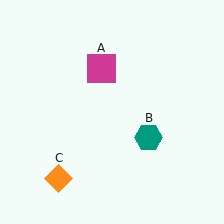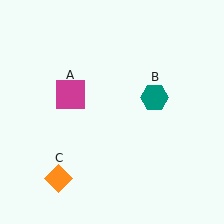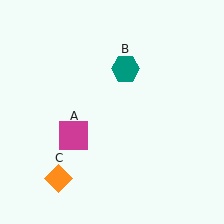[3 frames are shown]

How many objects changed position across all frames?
2 objects changed position: magenta square (object A), teal hexagon (object B).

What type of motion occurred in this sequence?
The magenta square (object A), teal hexagon (object B) rotated counterclockwise around the center of the scene.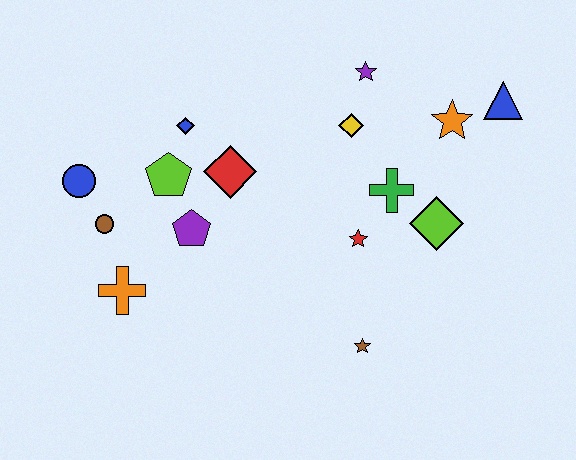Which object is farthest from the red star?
The blue circle is farthest from the red star.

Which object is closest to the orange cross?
The brown circle is closest to the orange cross.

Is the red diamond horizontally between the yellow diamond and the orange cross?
Yes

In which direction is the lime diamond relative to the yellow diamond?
The lime diamond is below the yellow diamond.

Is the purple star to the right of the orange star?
No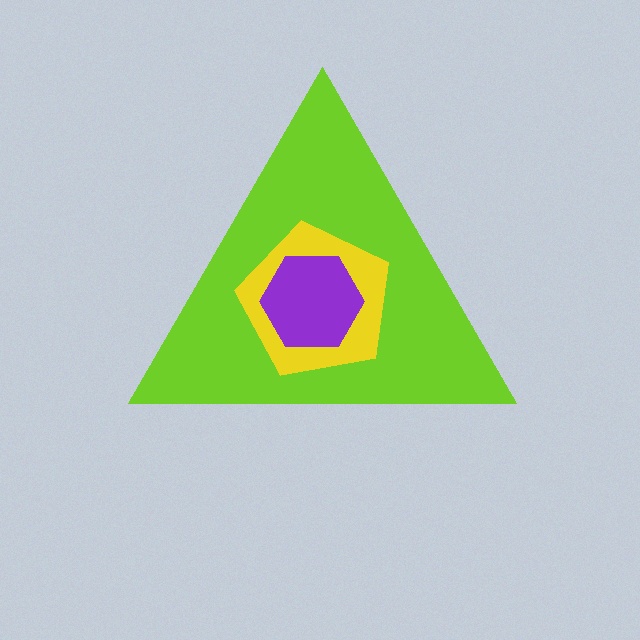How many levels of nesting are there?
3.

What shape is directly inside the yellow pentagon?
The purple hexagon.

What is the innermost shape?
The purple hexagon.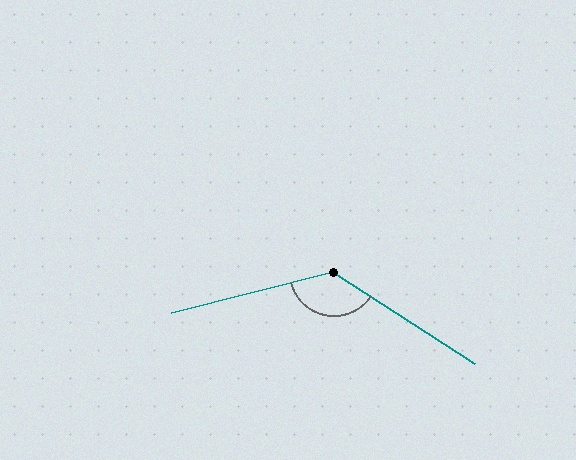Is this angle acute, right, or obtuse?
It is obtuse.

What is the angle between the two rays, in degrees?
Approximately 133 degrees.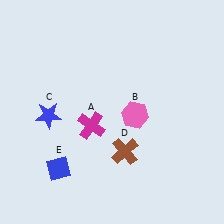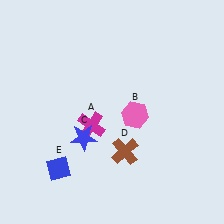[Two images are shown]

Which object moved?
The blue star (C) moved right.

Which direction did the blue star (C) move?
The blue star (C) moved right.